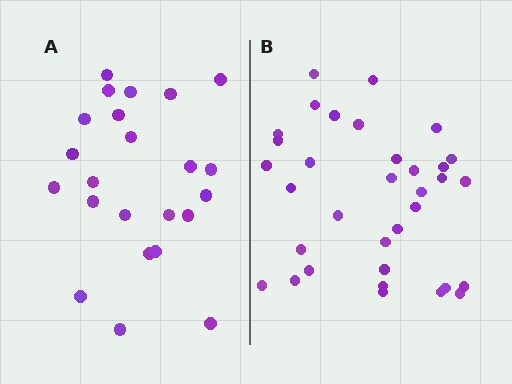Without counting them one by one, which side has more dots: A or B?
Region B (the right region) has more dots.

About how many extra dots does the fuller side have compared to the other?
Region B has roughly 12 or so more dots than region A.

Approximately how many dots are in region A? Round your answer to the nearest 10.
About 20 dots. (The exact count is 23, which rounds to 20.)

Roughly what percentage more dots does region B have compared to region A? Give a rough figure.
About 50% more.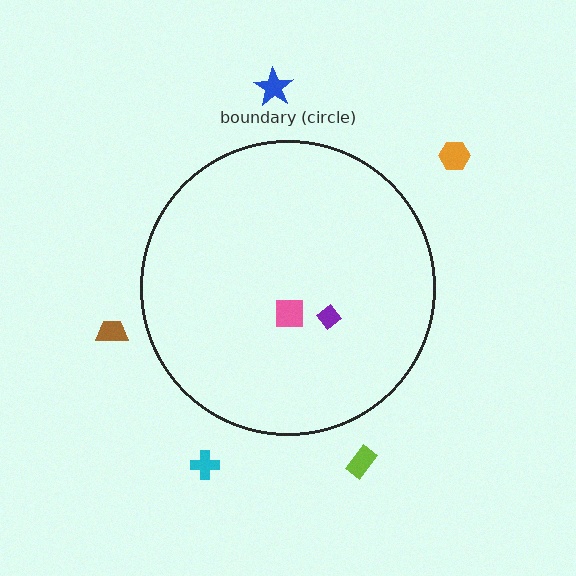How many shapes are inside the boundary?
2 inside, 5 outside.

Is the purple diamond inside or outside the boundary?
Inside.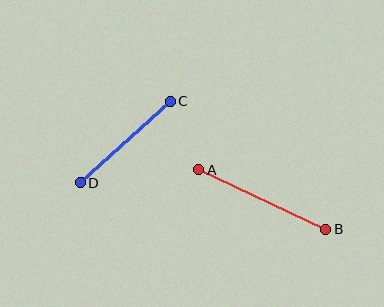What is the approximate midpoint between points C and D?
The midpoint is at approximately (125, 142) pixels.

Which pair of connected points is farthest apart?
Points A and B are farthest apart.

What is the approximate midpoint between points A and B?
The midpoint is at approximately (262, 199) pixels.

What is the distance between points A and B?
The distance is approximately 140 pixels.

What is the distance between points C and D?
The distance is approximately 121 pixels.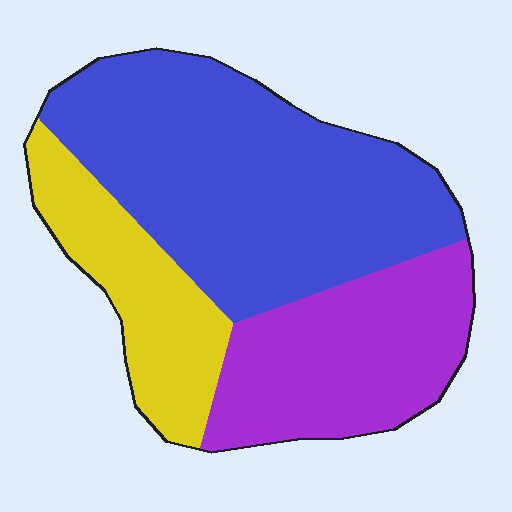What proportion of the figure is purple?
Purple takes up about one quarter (1/4) of the figure.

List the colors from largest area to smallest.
From largest to smallest: blue, purple, yellow.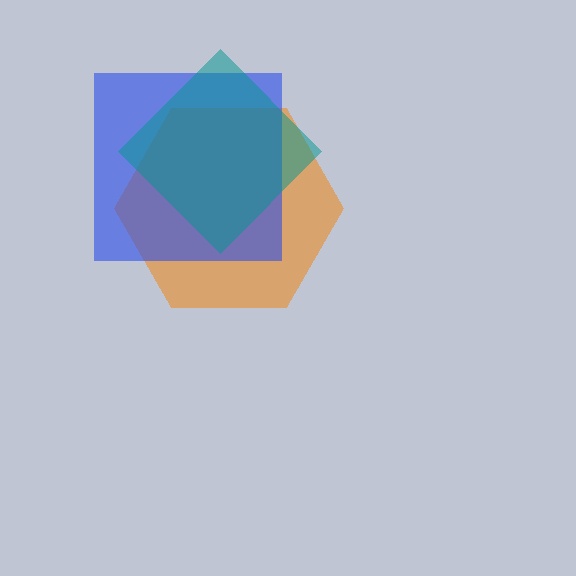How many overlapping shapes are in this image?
There are 3 overlapping shapes in the image.